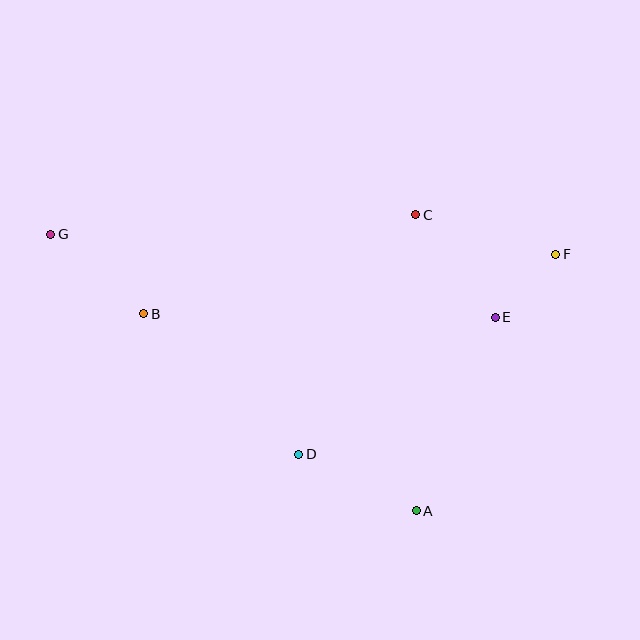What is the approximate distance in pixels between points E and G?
The distance between E and G is approximately 452 pixels.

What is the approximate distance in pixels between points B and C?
The distance between B and C is approximately 289 pixels.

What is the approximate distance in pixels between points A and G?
The distance between A and G is approximately 458 pixels.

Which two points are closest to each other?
Points E and F are closest to each other.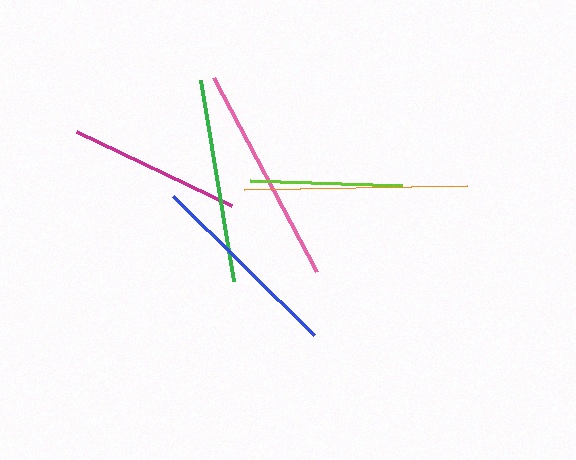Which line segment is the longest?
The orange line is the longest at approximately 223 pixels.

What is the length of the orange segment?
The orange segment is approximately 223 pixels long.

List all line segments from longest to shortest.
From longest to shortest: orange, pink, green, blue, magenta, lime.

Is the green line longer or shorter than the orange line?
The orange line is longer than the green line.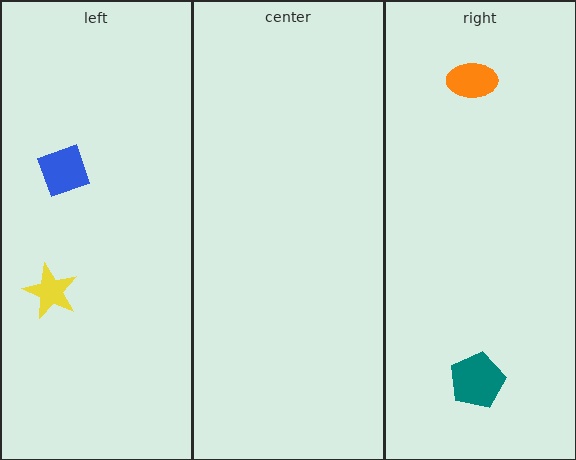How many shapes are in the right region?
2.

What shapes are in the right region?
The teal pentagon, the orange ellipse.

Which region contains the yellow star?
The left region.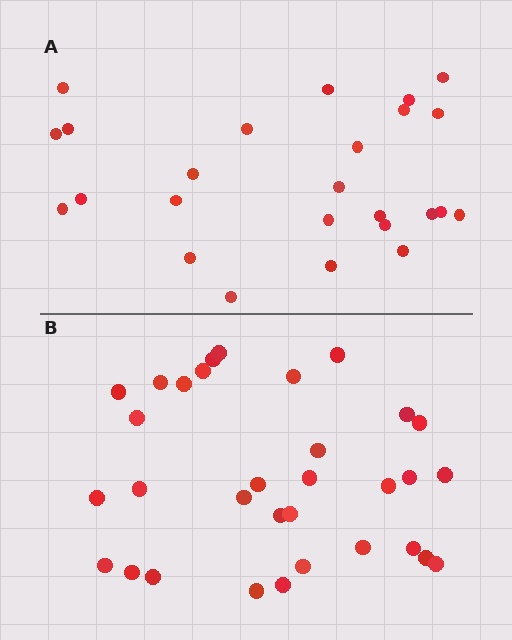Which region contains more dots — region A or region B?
Region B (the bottom region) has more dots.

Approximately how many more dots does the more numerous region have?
Region B has roughly 8 or so more dots than region A.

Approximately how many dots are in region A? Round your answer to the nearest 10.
About 20 dots. (The exact count is 25, which rounds to 20.)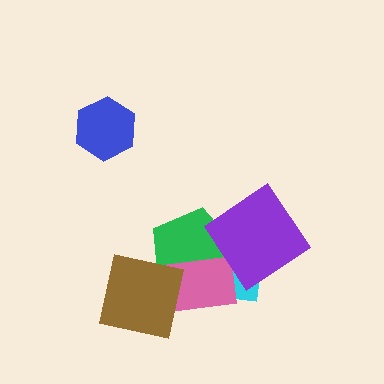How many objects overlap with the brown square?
2 objects overlap with the brown square.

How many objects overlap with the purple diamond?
2 objects overlap with the purple diamond.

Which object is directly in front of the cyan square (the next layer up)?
The green pentagon is directly in front of the cyan square.